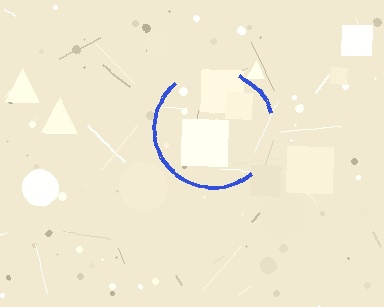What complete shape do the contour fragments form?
The contour fragments form a circle.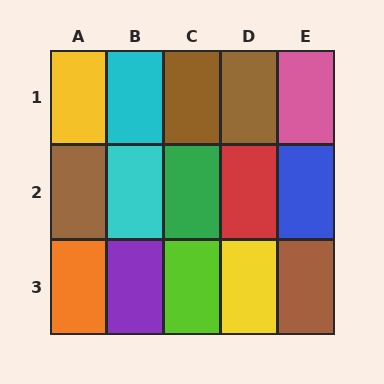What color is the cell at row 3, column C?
Lime.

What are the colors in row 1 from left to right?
Yellow, cyan, brown, brown, pink.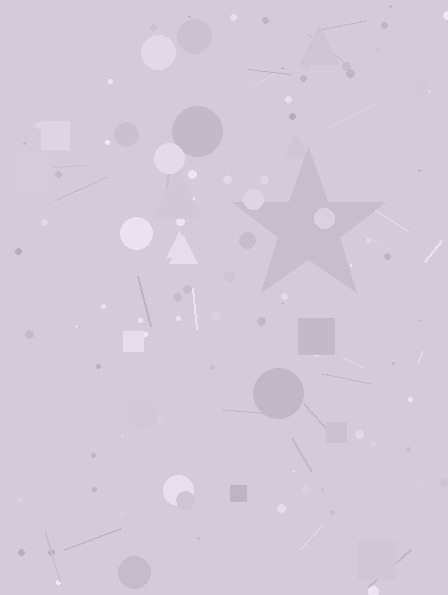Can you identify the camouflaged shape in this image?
The camouflaged shape is a star.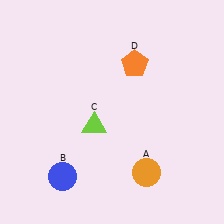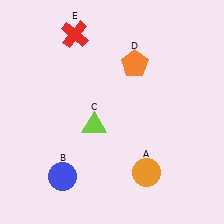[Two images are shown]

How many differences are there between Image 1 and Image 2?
There is 1 difference between the two images.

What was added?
A red cross (E) was added in Image 2.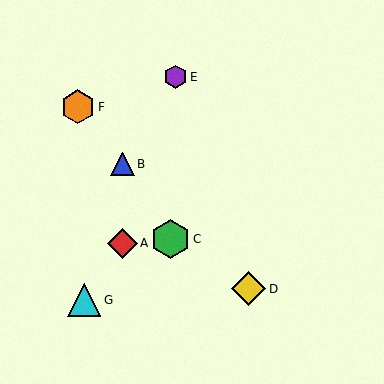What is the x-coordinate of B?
Object B is at x≈122.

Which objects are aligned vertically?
Objects A, B are aligned vertically.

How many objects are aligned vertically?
2 objects (A, B) are aligned vertically.